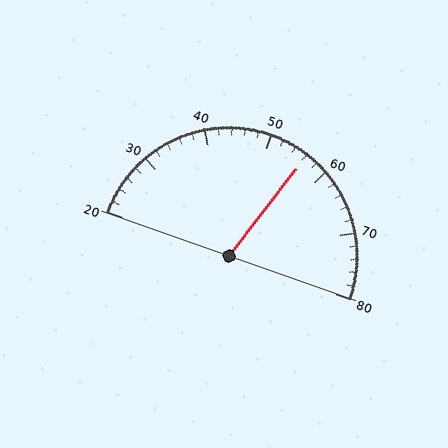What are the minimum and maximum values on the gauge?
The gauge ranges from 20 to 80.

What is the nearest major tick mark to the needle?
The nearest major tick mark is 60.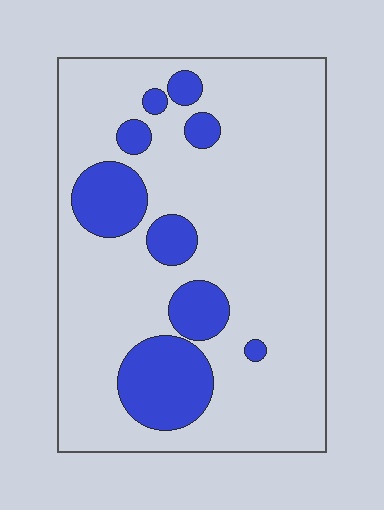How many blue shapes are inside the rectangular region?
9.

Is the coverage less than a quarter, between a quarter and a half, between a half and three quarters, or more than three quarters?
Less than a quarter.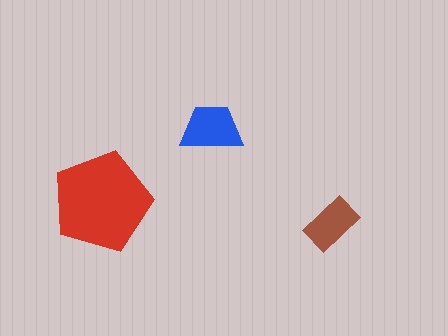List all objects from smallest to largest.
The brown rectangle, the blue trapezoid, the red pentagon.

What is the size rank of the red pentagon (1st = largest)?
1st.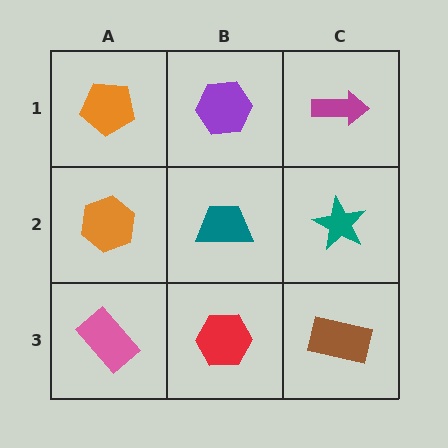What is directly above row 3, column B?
A teal trapezoid.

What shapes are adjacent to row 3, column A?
An orange hexagon (row 2, column A), a red hexagon (row 3, column B).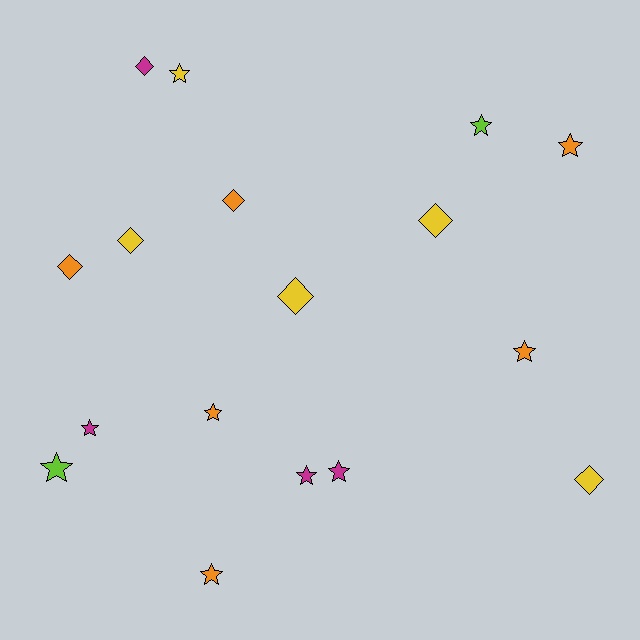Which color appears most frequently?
Orange, with 6 objects.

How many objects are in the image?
There are 17 objects.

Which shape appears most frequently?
Star, with 10 objects.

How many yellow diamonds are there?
There are 4 yellow diamonds.